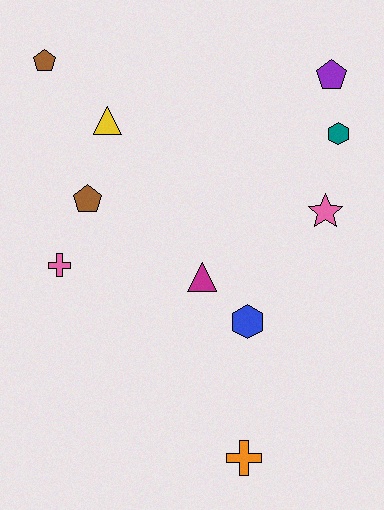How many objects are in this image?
There are 10 objects.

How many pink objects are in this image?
There are 2 pink objects.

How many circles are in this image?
There are no circles.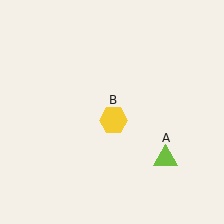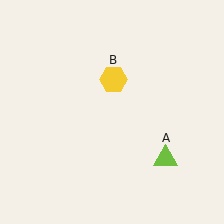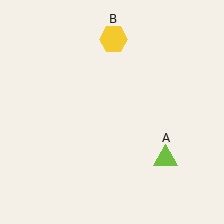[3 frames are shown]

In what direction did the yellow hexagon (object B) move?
The yellow hexagon (object B) moved up.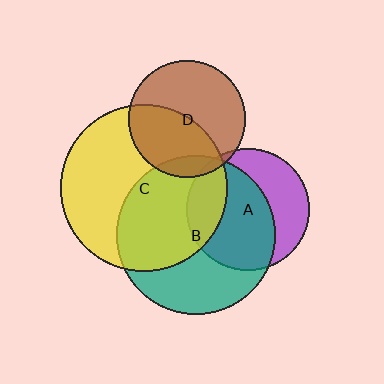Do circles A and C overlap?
Yes.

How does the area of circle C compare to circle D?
Approximately 2.0 times.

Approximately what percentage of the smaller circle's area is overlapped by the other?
Approximately 20%.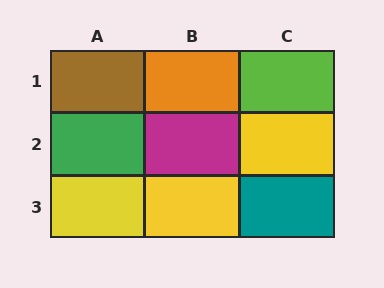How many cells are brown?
1 cell is brown.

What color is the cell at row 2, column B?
Magenta.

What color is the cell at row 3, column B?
Yellow.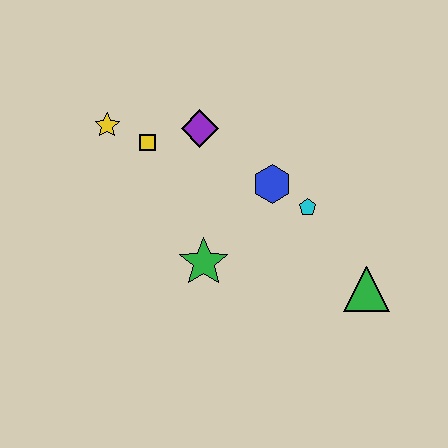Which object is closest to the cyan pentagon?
The blue hexagon is closest to the cyan pentagon.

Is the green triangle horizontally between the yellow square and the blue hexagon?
No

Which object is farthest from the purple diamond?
The green triangle is farthest from the purple diamond.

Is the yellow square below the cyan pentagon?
No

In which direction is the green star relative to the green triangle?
The green star is to the left of the green triangle.